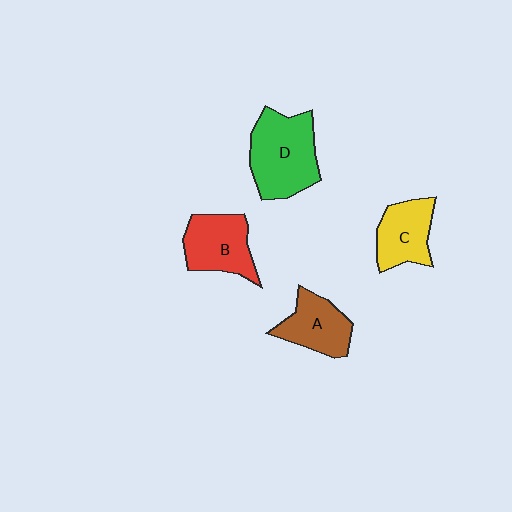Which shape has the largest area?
Shape D (green).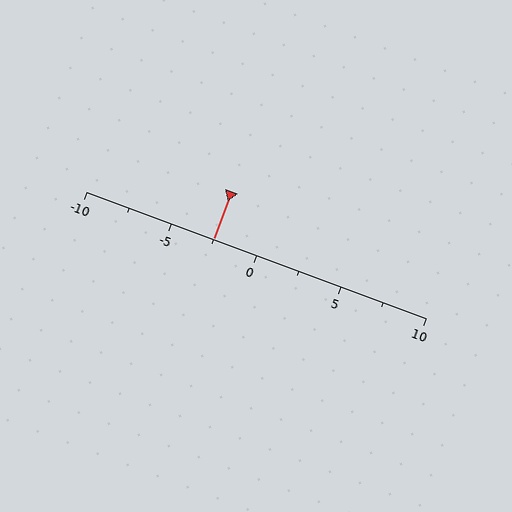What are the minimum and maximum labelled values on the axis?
The axis runs from -10 to 10.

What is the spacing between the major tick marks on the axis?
The major ticks are spaced 5 apart.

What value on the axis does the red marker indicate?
The marker indicates approximately -2.5.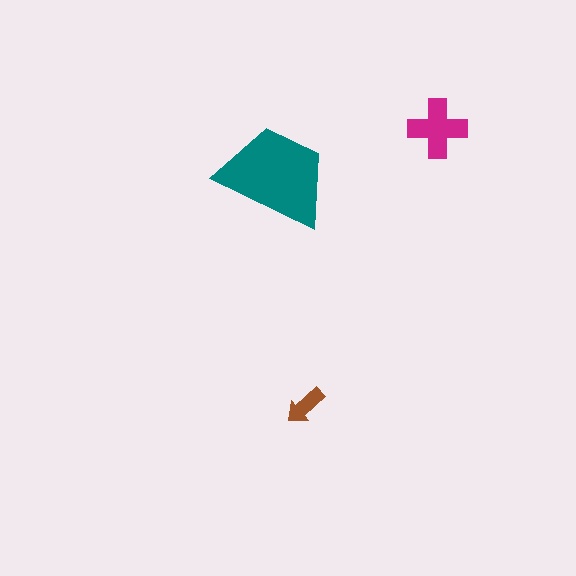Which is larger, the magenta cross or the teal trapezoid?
The teal trapezoid.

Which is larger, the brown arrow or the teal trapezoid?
The teal trapezoid.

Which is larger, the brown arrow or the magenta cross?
The magenta cross.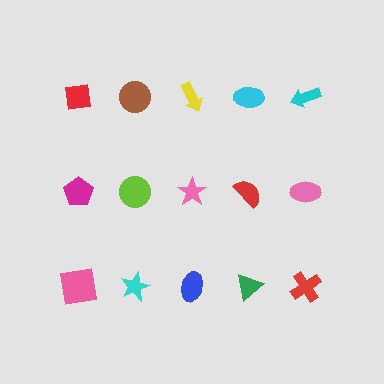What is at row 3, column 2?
A cyan star.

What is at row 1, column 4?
A cyan ellipse.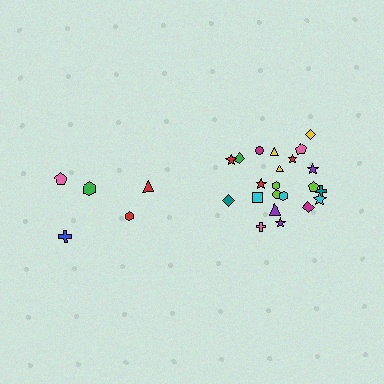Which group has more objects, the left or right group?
The right group.